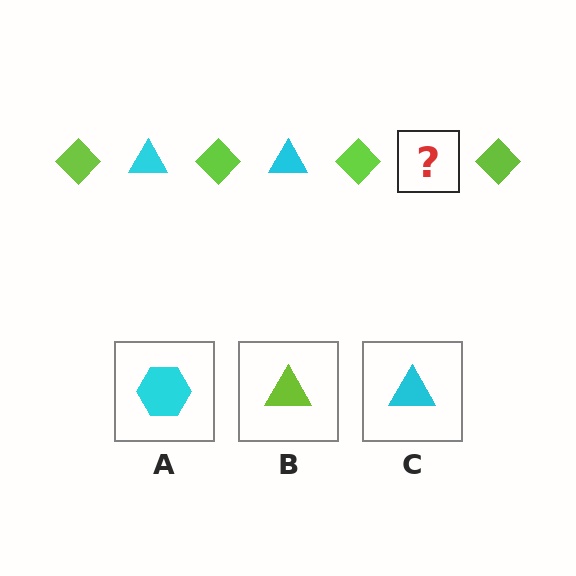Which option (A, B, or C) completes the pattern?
C.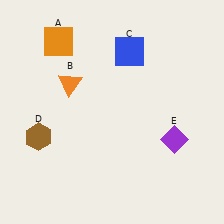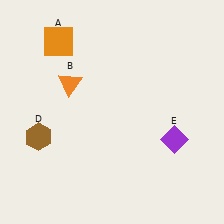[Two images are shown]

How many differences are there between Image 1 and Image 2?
There is 1 difference between the two images.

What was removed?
The blue square (C) was removed in Image 2.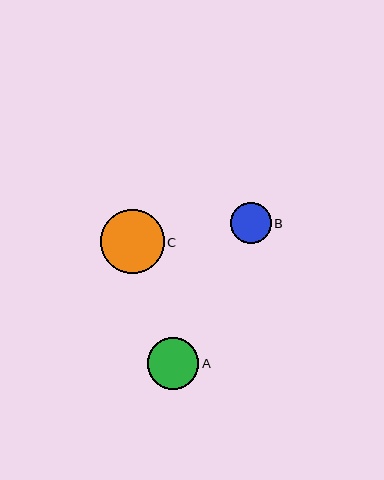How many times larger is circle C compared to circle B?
Circle C is approximately 1.6 times the size of circle B.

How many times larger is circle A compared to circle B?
Circle A is approximately 1.3 times the size of circle B.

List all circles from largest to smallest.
From largest to smallest: C, A, B.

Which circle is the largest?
Circle C is the largest with a size of approximately 64 pixels.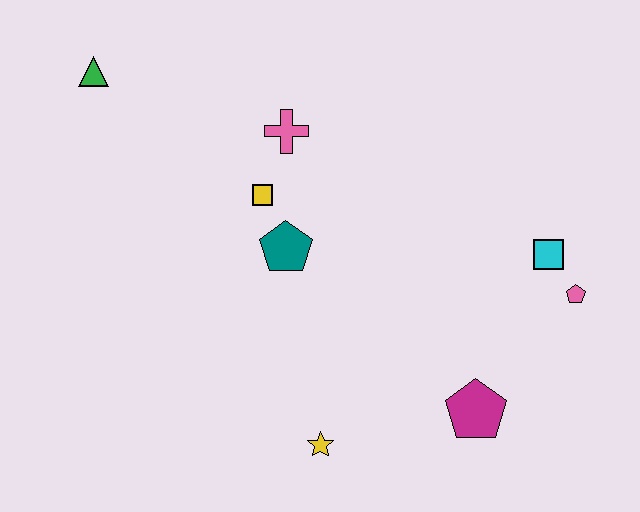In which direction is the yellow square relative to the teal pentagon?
The yellow square is above the teal pentagon.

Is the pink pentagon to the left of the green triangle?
No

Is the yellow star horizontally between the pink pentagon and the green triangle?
Yes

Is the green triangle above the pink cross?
Yes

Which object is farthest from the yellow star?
The green triangle is farthest from the yellow star.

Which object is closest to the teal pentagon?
The yellow square is closest to the teal pentagon.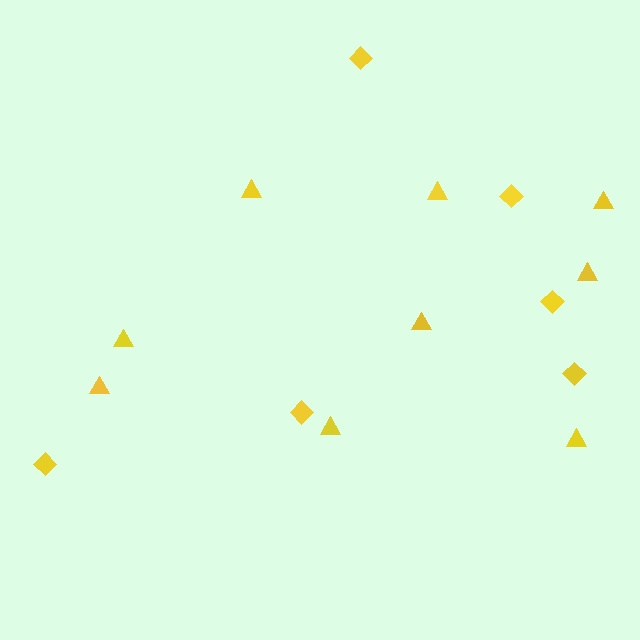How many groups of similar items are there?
There are 2 groups: one group of diamonds (6) and one group of triangles (9).